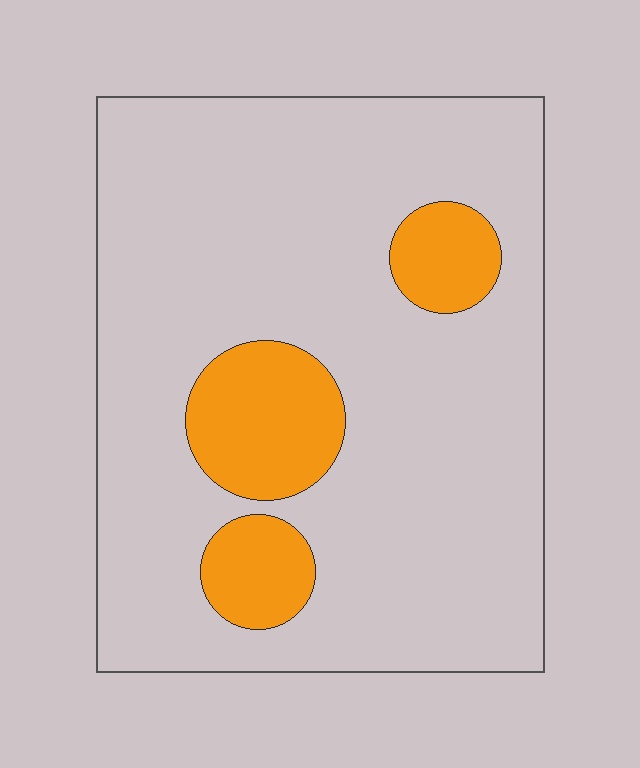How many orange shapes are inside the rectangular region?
3.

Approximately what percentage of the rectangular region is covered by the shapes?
Approximately 15%.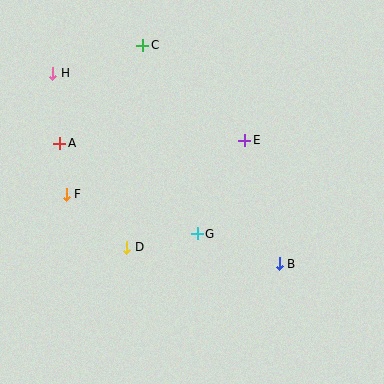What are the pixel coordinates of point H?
Point H is at (53, 73).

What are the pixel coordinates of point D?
Point D is at (126, 247).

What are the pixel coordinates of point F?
Point F is at (66, 194).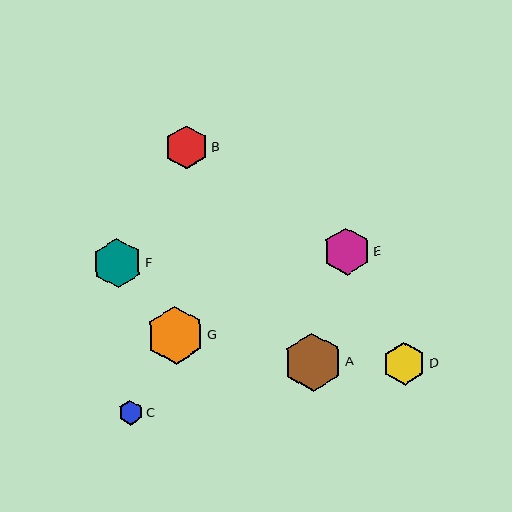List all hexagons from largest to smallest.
From largest to smallest: A, G, F, E, D, B, C.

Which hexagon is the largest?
Hexagon A is the largest with a size of approximately 58 pixels.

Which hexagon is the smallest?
Hexagon C is the smallest with a size of approximately 24 pixels.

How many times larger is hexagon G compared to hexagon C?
Hexagon G is approximately 2.4 times the size of hexagon C.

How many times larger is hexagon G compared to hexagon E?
Hexagon G is approximately 1.2 times the size of hexagon E.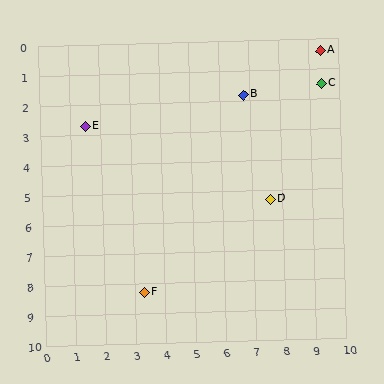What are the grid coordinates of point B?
Point B is at approximately (6.8, 1.8).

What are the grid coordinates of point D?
Point D is at approximately (7.6, 5.3).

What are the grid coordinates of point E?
Point E is at approximately (1.5, 2.7).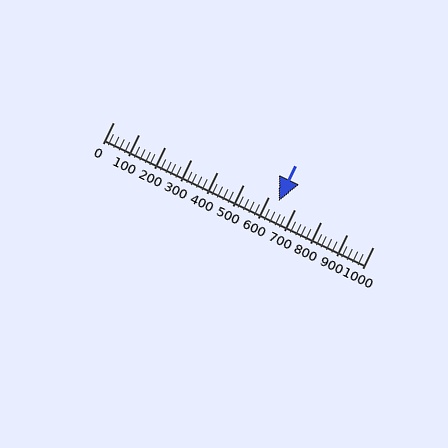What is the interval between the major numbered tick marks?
The major tick marks are spaced 100 units apart.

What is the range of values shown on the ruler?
The ruler shows values from 0 to 1000.